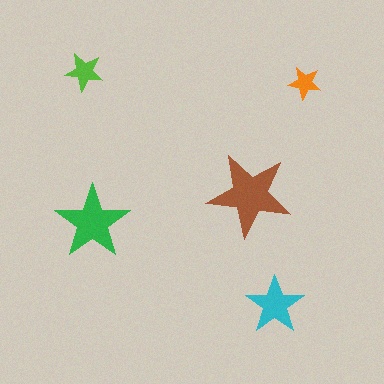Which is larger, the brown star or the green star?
The brown one.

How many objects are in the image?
There are 5 objects in the image.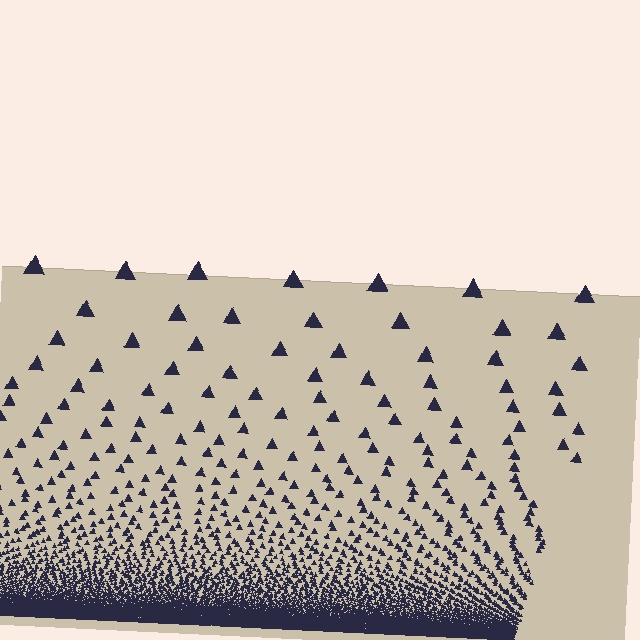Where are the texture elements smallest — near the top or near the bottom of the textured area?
Near the bottom.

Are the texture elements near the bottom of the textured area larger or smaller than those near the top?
Smaller. The gradient is inverted — elements near the bottom are smaller and denser.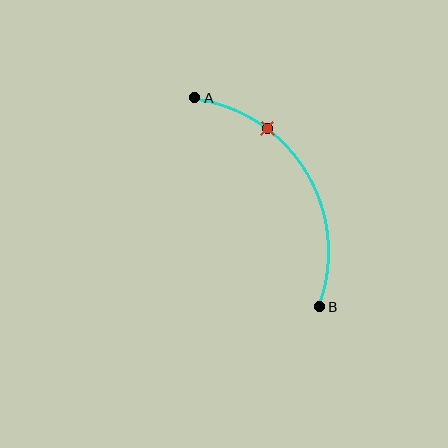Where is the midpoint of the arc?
The arc midpoint is the point on the curve farthest from the straight line joining A and B. It sits to the right of that line.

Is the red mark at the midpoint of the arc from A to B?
No. The red mark lies on the arc but is closer to endpoint A. The arc midpoint would be at the point on the curve equidistant along the arc from both A and B.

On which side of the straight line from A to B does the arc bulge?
The arc bulges to the right of the straight line connecting A and B.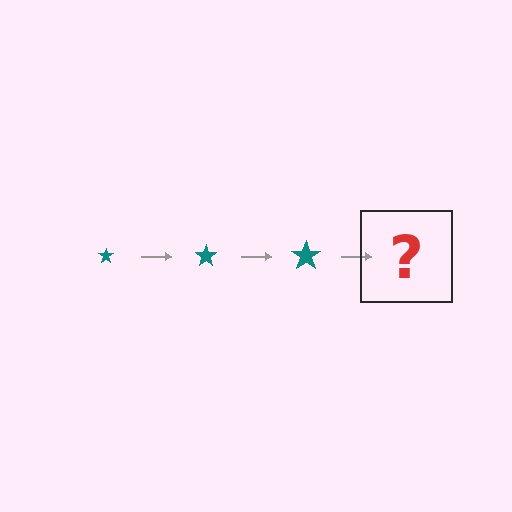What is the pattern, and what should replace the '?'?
The pattern is that the star gets progressively larger each step. The '?' should be a teal star, larger than the previous one.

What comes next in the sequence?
The next element should be a teal star, larger than the previous one.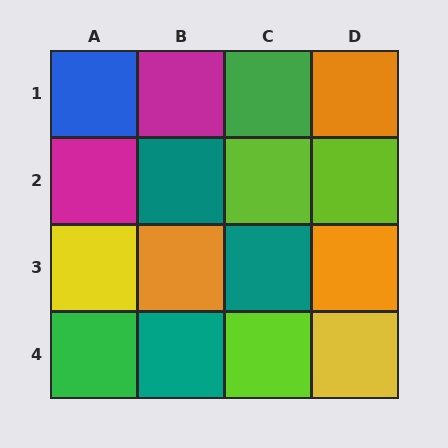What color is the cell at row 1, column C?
Green.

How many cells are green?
2 cells are green.